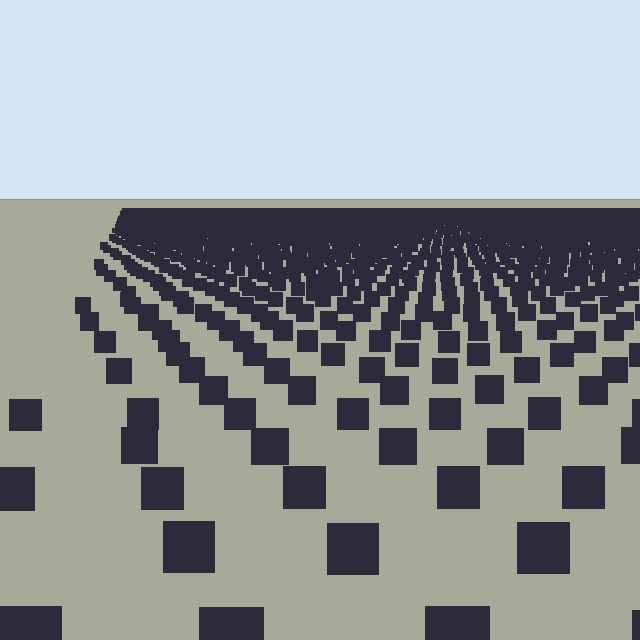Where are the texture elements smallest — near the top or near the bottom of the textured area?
Near the top.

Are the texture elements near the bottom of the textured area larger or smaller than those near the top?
Larger. Near the bottom, elements are closer to the viewer and appear at a bigger on-screen size.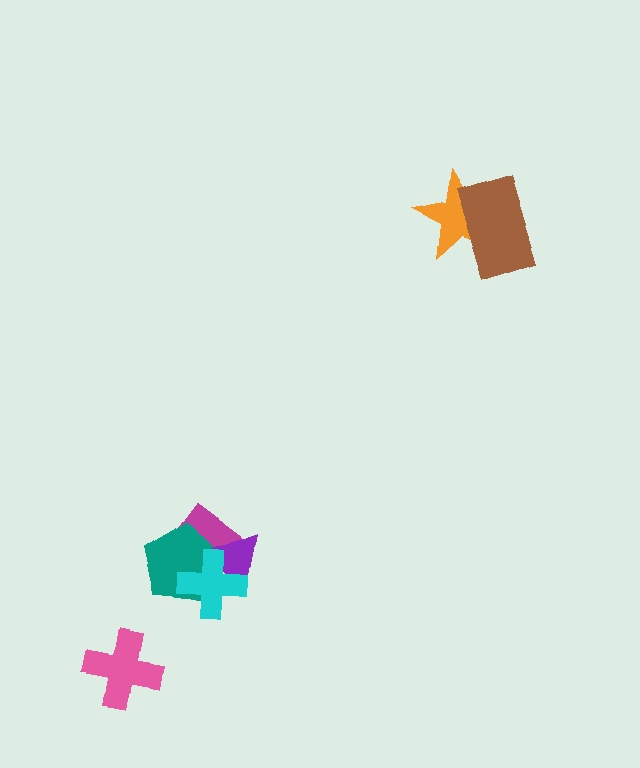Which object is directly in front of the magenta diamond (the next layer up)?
The teal pentagon is directly in front of the magenta diamond.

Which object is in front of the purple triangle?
The cyan cross is in front of the purple triangle.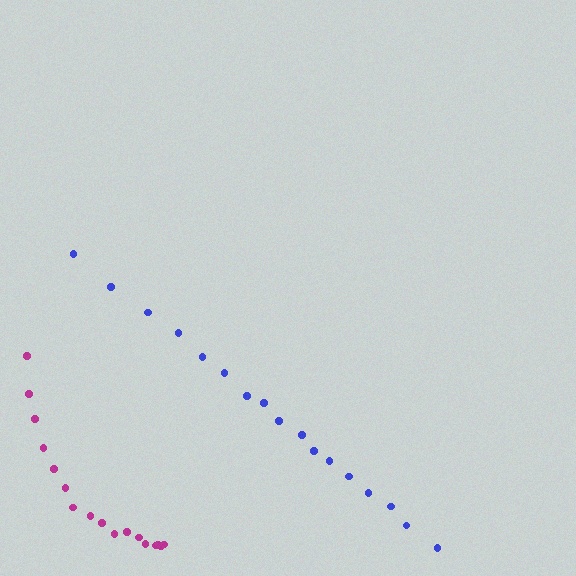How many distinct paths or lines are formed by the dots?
There are 2 distinct paths.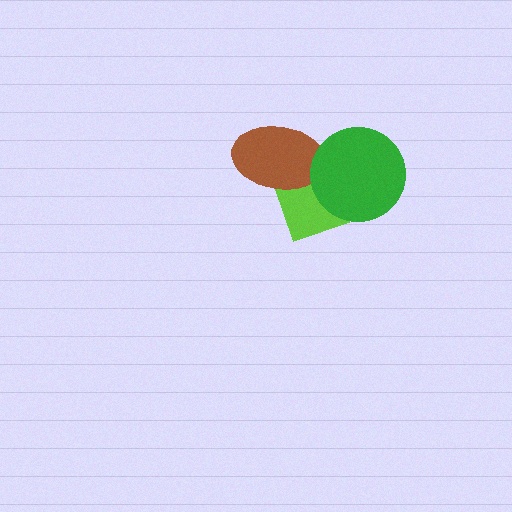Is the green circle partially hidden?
No, no other shape covers it.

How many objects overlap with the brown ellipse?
2 objects overlap with the brown ellipse.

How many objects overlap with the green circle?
2 objects overlap with the green circle.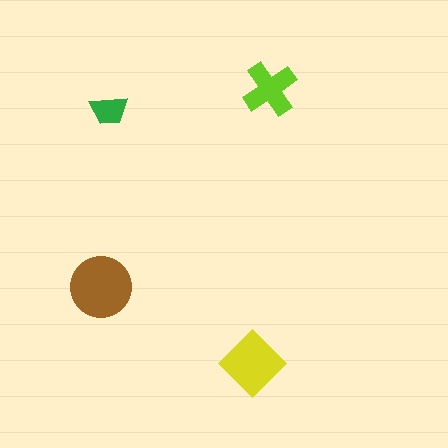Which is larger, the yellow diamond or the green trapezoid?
The yellow diamond.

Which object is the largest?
The brown circle.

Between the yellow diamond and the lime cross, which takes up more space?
The yellow diamond.